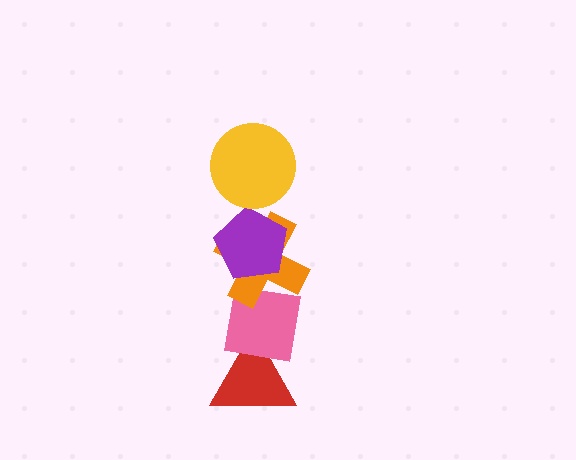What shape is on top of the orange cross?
The purple pentagon is on top of the orange cross.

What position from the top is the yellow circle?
The yellow circle is 1st from the top.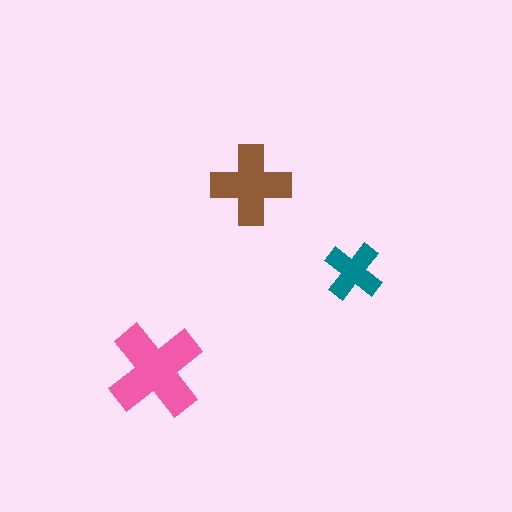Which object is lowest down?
The pink cross is bottommost.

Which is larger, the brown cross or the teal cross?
The brown one.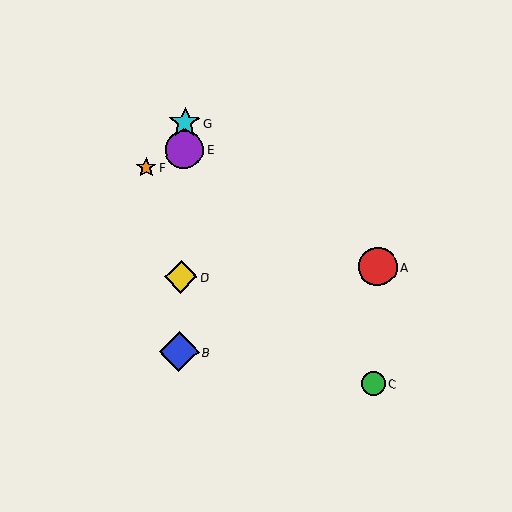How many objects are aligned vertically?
4 objects (B, D, E, G) are aligned vertically.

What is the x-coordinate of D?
Object D is at x≈181.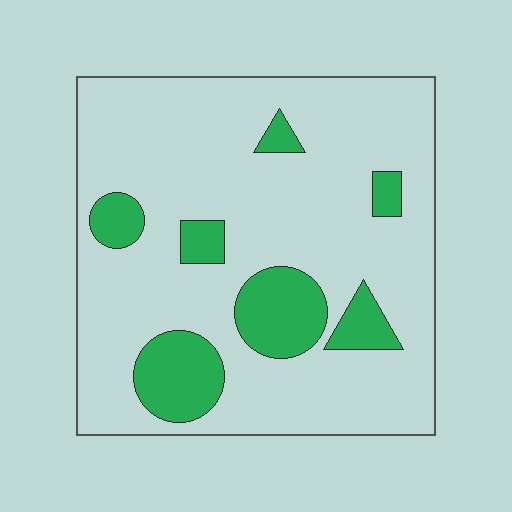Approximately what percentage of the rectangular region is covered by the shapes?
Approximately 20%.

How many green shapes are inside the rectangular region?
7.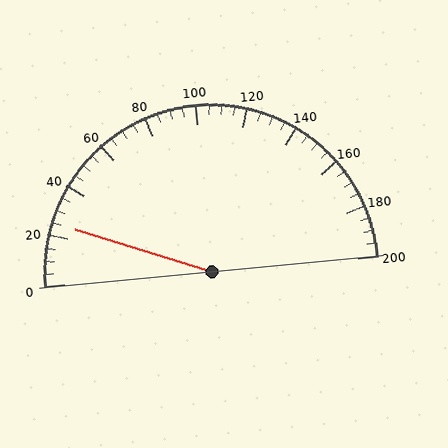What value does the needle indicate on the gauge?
The needle indicates approximately 25.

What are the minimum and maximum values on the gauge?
The gauge ranges from 0 to 200.